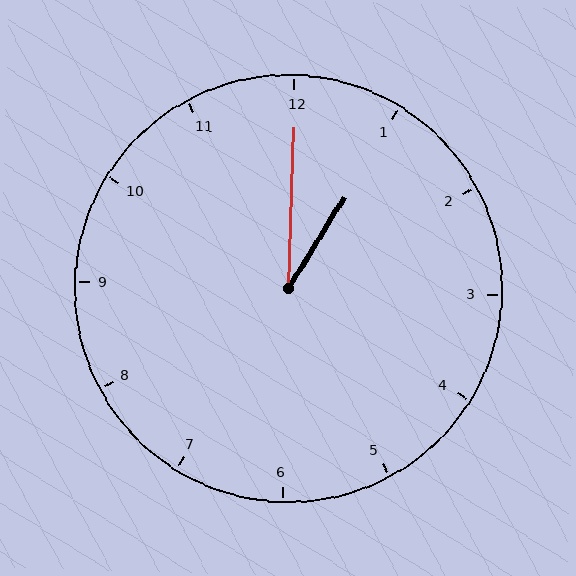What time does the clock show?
1:00.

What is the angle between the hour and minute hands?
Approximately 30 degrees.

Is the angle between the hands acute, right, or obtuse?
It is acute.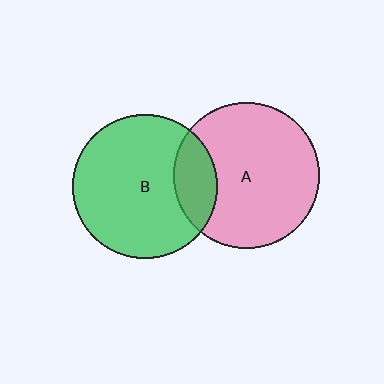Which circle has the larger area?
Circle A (pink).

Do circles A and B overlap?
Yes.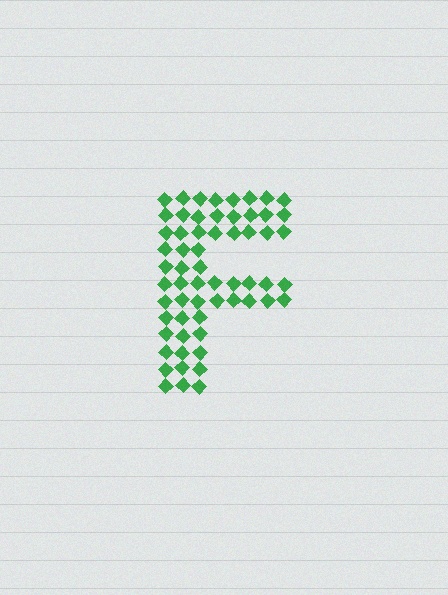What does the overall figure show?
The overall figure shows the letter F.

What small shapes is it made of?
It is made of small diamonds.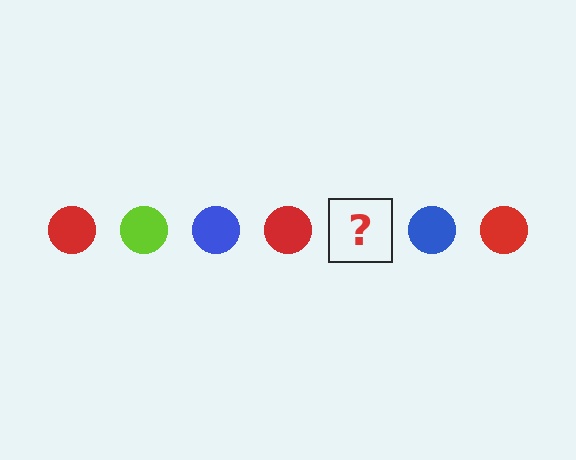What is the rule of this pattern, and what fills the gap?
The rule is that the pattern cycles through red, lime, blue circles. The gap should be filled with a lime circle.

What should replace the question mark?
The question mark should be replaced with a lime circle.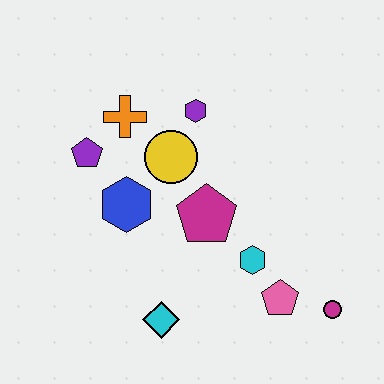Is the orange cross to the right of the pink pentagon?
No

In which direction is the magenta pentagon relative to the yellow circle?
The magenta pentagon is below the yellow circle.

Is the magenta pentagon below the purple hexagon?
Yes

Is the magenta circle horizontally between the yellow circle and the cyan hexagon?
No